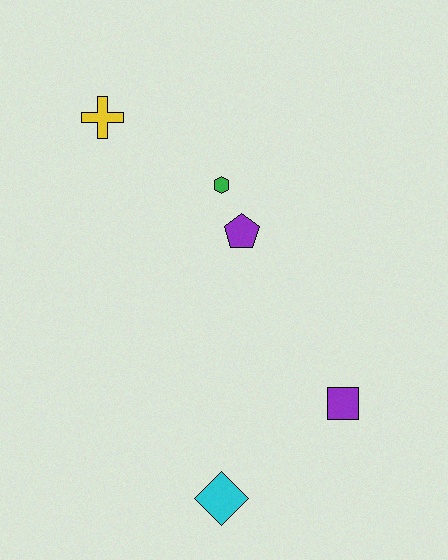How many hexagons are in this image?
There is 1 hexagon.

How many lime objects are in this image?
There are no lime objects.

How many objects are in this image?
There are 5 objects.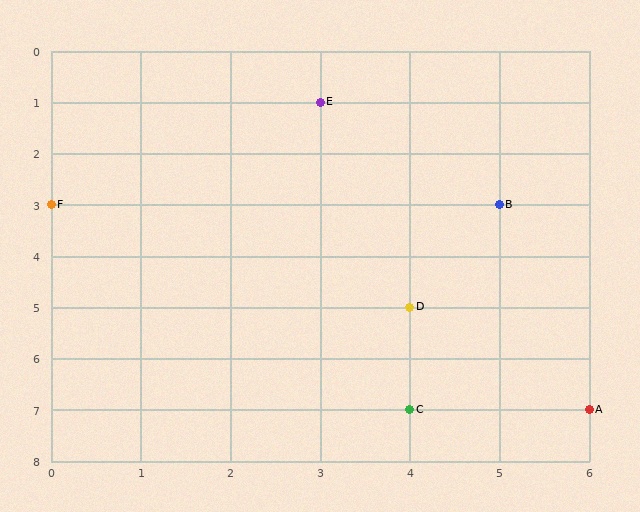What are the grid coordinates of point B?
Point B is at grid coordinates (5, 3).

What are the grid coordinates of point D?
Point D is at grid coordinates (4, 5).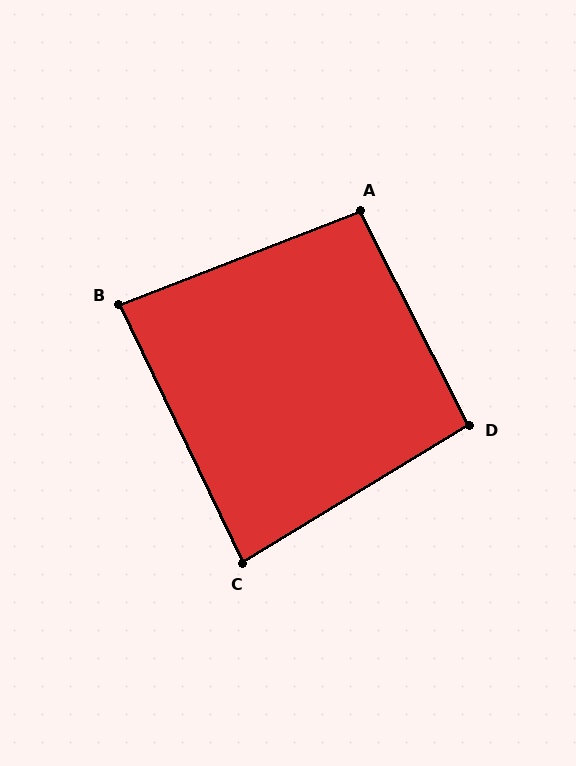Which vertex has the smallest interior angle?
C, at approximately 84 degrees.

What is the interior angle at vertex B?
Approximately 86 degrees (approximately right).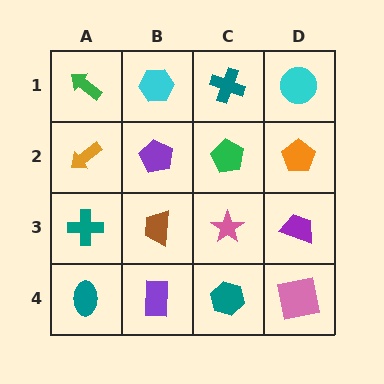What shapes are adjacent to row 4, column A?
A teal cross (row 3, column A), a purple rectangle (row 4, column B).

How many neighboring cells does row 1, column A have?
2.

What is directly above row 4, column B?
A brown trapezoid.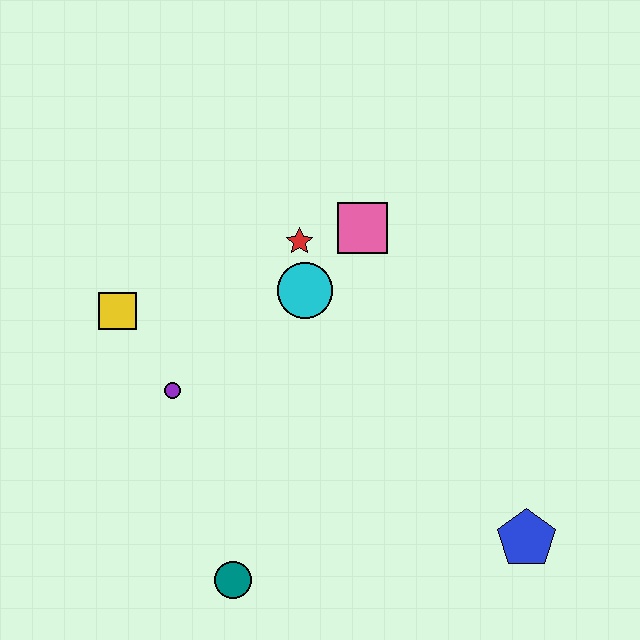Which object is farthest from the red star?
The blue pentagon is farthest from the red star.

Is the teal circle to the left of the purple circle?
No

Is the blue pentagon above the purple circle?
No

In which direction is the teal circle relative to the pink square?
The teal circle is below the pink square.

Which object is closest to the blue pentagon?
The teal circle is closest to the blue pentagon.